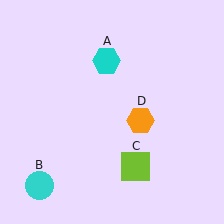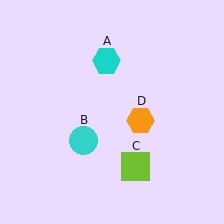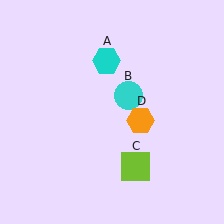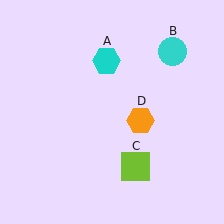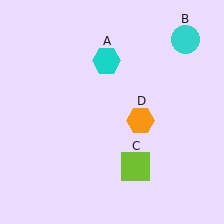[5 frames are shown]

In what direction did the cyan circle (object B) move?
The cyan circle (object B) moved up and to the right.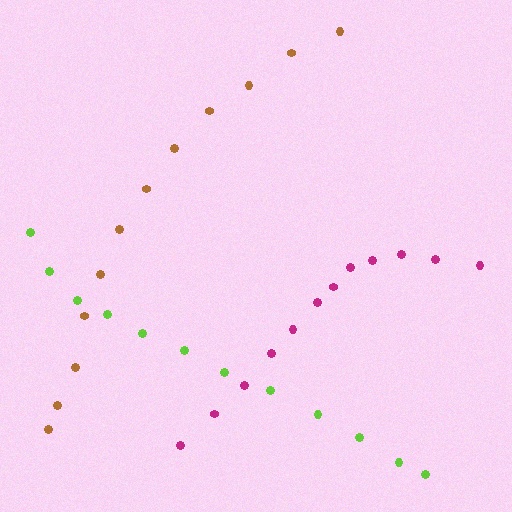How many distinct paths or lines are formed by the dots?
There are 3 distinct paths.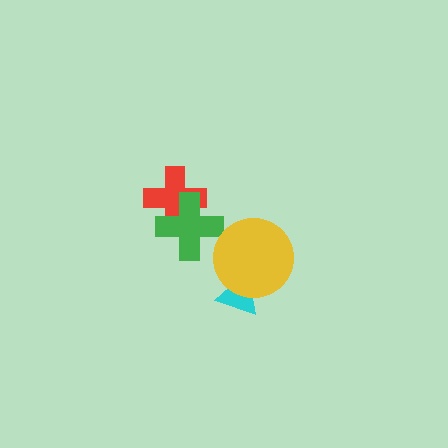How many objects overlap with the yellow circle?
1 object overlaps with the yellow circle.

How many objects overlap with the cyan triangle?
1 object overlaps with the cyan triangle.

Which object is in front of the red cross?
The green cross is in front of the red cross.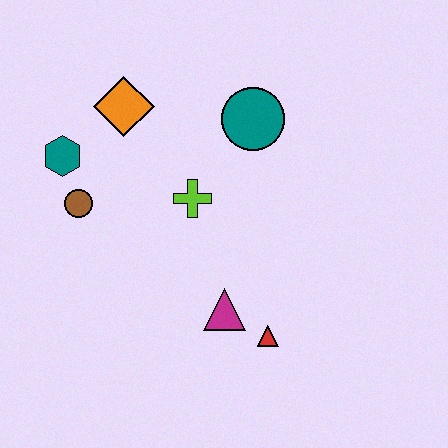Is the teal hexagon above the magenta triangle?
Yes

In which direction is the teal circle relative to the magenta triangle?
The teal circle is above the magenta triangle.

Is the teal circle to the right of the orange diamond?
Yes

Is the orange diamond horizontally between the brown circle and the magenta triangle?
Yes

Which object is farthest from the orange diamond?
The red triangle is farthest from the orange diamond.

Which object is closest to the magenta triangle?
The red triangle is closest to the magenta triangle.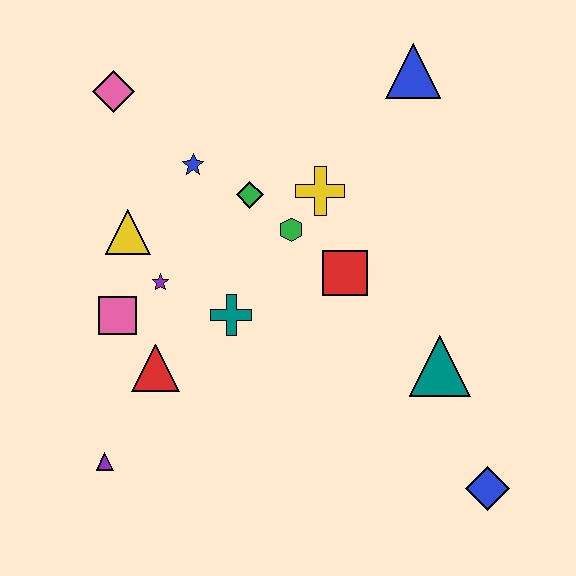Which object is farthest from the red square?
The purple triangle is farthest from the red square.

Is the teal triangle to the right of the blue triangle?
Yes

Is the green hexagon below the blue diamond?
No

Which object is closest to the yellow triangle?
The purple star is closest to the yellow triangle.